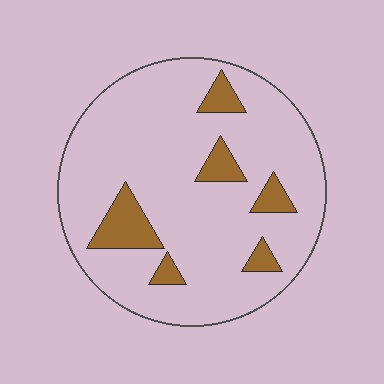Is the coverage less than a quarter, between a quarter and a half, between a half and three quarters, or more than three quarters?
Less than a quarter.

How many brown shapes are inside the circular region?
6.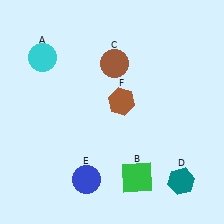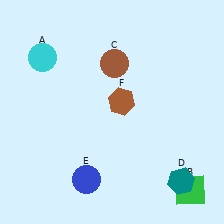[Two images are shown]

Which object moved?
The green square (B) moved right.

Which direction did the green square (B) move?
The green square (B) moved right.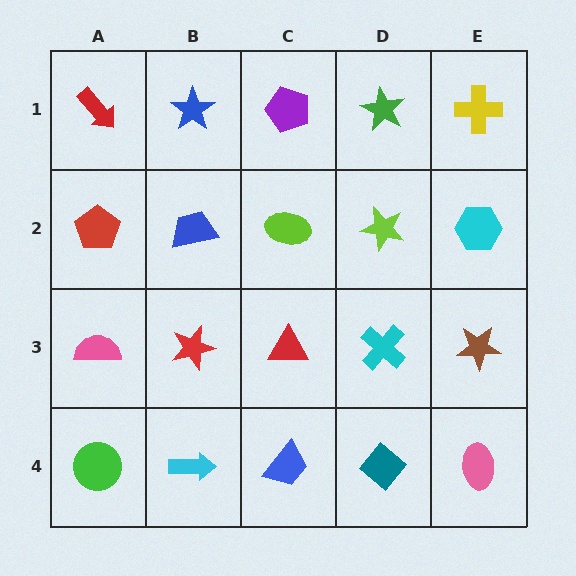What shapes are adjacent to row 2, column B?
A blue star (row 1, column B), a red star (row 3, column B), a red pentagon (row 2, column A), a lime ellipse (row 2, column C).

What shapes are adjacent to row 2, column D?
A green star (row 1, column D), a cyan cross (row 3, column D), a lime ellipse (row 2, column C), a cyan hexagon (row 2, column E).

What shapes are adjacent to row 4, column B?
A red star (row 3, column B), a green circle (row 4, column A), a blue trapezoid (row 4, column C).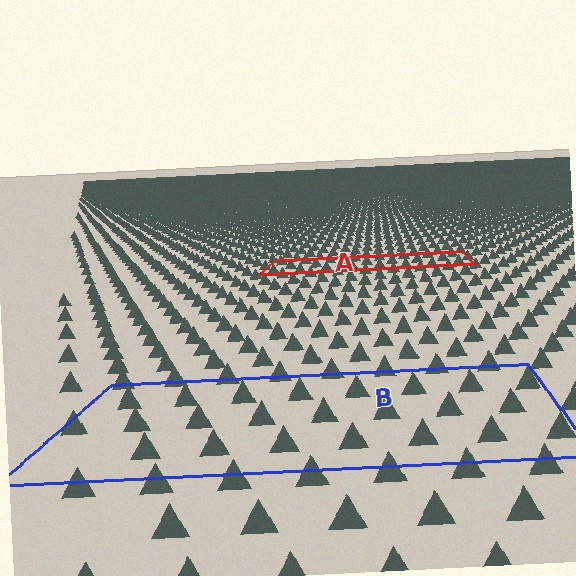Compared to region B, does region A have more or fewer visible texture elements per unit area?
Region A has more texture elements per unit area — they are packed more densely because it is farther away.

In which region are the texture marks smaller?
The texture marks are smaller in region A, because it is farther away.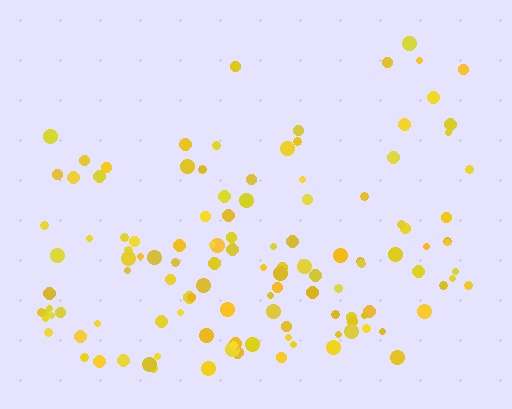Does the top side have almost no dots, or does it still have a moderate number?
Still a moderate number, just noticeably fewer than the bottom.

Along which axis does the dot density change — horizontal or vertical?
Vertical.